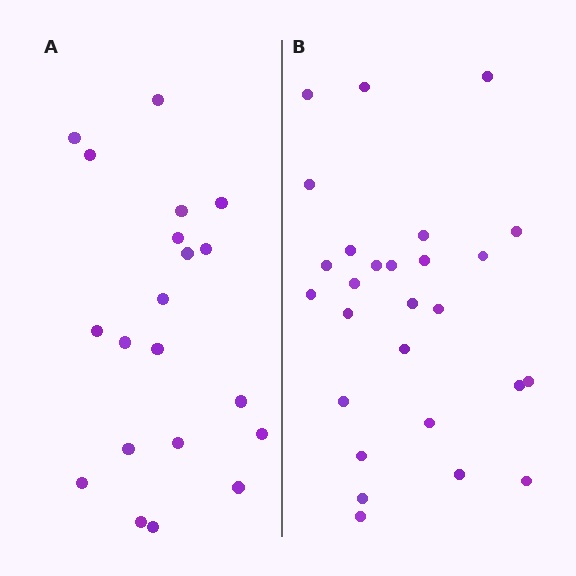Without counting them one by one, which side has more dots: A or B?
Region B (the right region) has more dots.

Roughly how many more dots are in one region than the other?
Region B has roughly 8 or so more dots than region A.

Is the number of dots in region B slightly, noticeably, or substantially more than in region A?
Region B has noticeably more, but not dramatically so. The ratio is roughly 1.4 to 1.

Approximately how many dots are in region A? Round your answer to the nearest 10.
About 20 dots.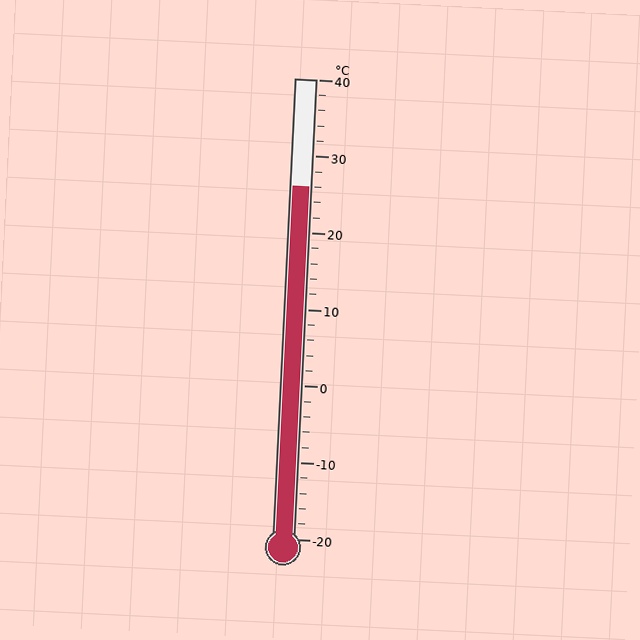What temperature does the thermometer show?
The thermometer shows approximately 26°C.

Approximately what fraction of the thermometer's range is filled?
The thermometer is filled to approximately 75% of its range.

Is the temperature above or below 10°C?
The temperature is above 10°C.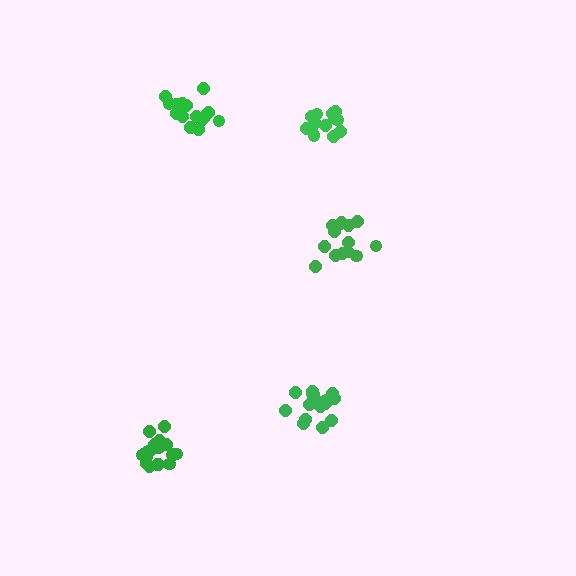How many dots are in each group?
Group 1: 16 dots, Group 2: 14 dots, Group 3: 14 dots, Group 4: 19 dots, Group 5: 15 dots (78 total).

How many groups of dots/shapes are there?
There are 5 groups.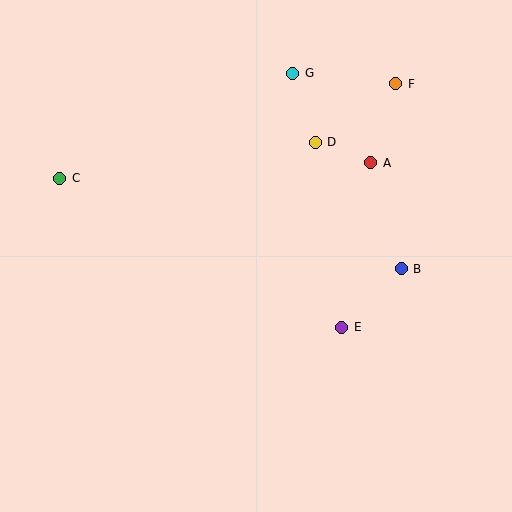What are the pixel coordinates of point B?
Point B is at (401, 269).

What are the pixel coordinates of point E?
Point E is at (342, 327).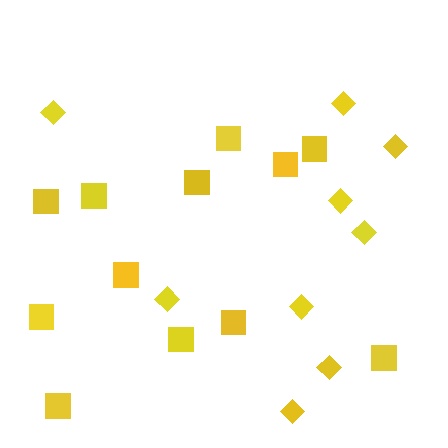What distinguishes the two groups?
There are 2 groups: one group of squares (12) and one group of diamonds (9).